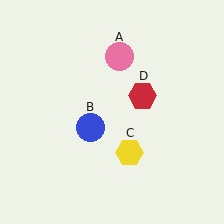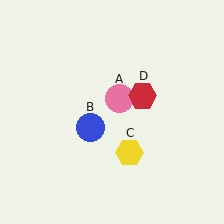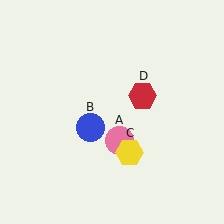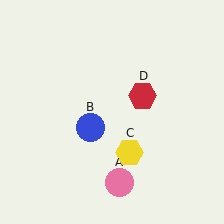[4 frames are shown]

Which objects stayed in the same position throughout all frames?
Blue circle (object B) and yellow hexagon (object C) and red hexagon (object D) remained stationary.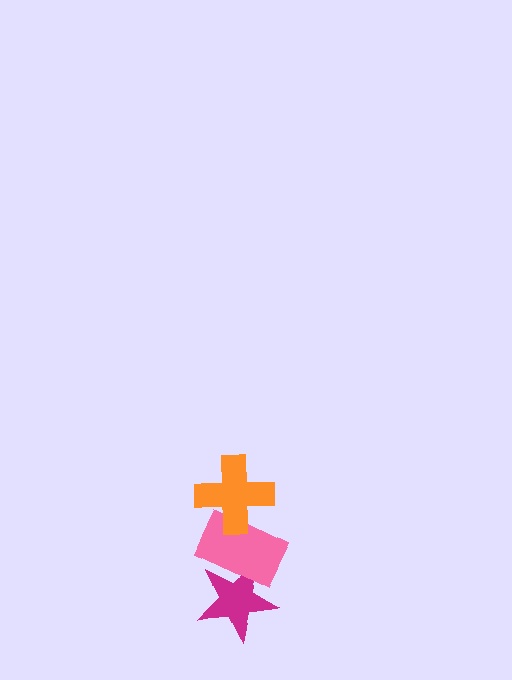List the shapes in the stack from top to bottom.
From top to bottom: the orange cross, the pink rectangle, the magenta star.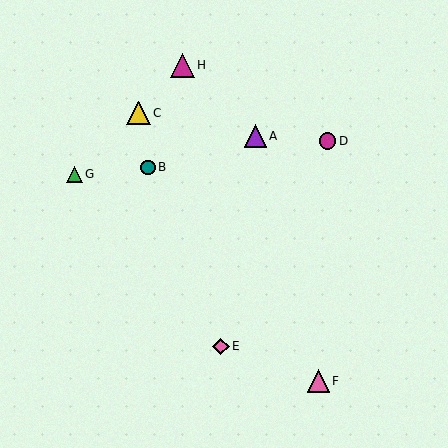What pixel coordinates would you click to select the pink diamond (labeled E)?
Click at (221, 346) to select the pink diamond E.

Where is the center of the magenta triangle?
The center of the magenta triangle is at (182, 65).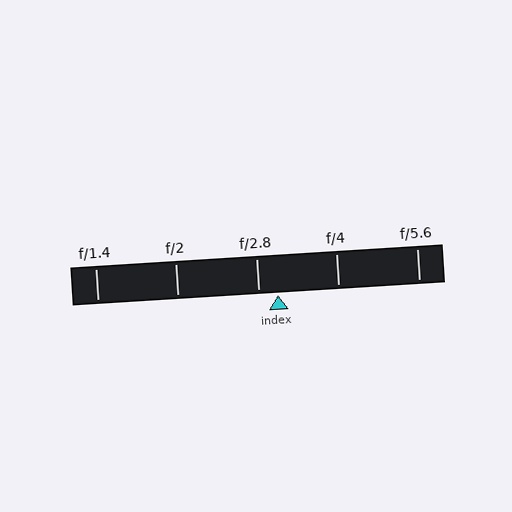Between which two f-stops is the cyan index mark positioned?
The index mark is between f/2.8 and f/4.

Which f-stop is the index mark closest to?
The index mark is closest to f/2.8.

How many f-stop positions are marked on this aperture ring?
There are 5 f-stop positions marked.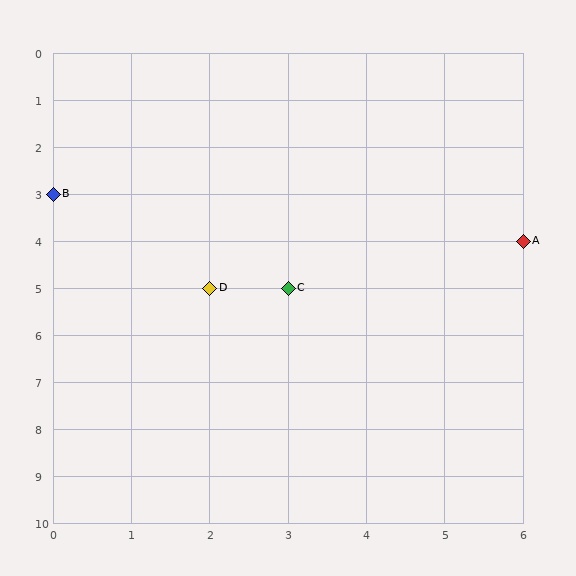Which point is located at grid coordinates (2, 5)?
Point D is at (2, 5).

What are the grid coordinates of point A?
Point A is at grid coordinates (6, 4).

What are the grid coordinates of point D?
Point D is at grid coordinates (2, 5).